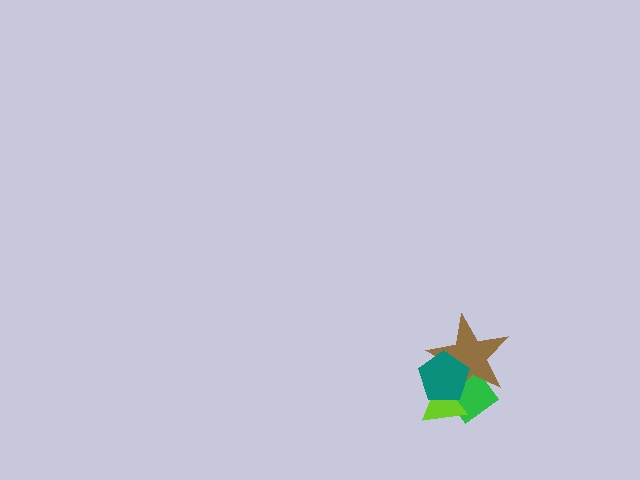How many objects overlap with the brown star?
3 objects overlap with the brown star.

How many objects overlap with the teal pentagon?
3 objects overlap with the teal pentagon.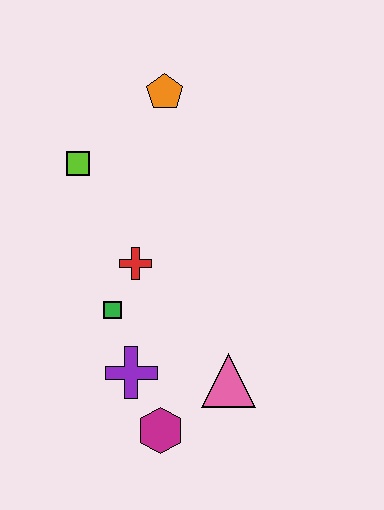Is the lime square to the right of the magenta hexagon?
No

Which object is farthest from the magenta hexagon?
The orange pentagon is farthest from the magenta hexagon.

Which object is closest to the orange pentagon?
The lime square is closest to the orange pentagon.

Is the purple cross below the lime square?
Yes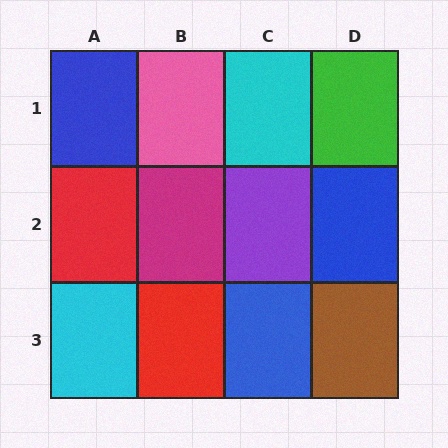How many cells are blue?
3 cells are blue.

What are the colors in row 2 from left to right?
Red, magenta, purple, blue.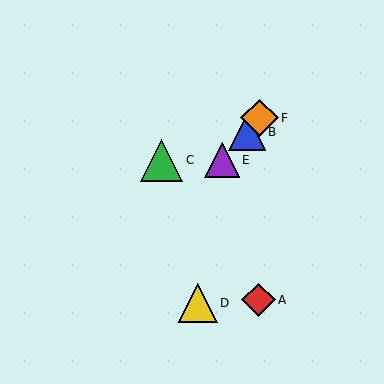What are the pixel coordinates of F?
Object F is at (260, 118).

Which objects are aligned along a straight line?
Objects B, E, F are aligned along a straight line.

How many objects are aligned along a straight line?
3 objects (B, E, F) are aligned along a straight line.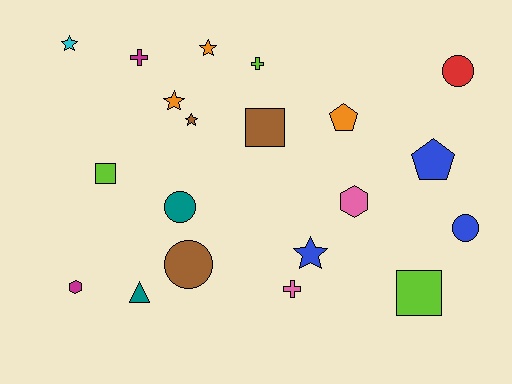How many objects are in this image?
There are 20 objects.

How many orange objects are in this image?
There are 3 orange objects.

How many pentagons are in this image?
There are 2 pentagons.